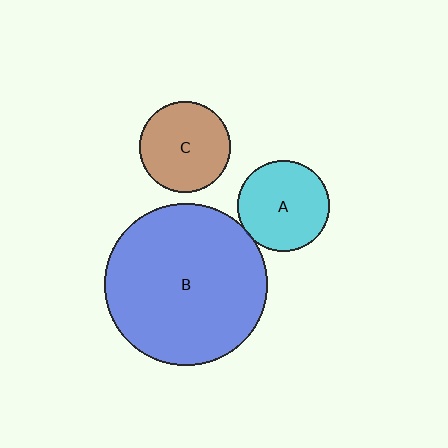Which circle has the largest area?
Circle B (blue).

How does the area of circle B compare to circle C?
Approximately 3.2 times.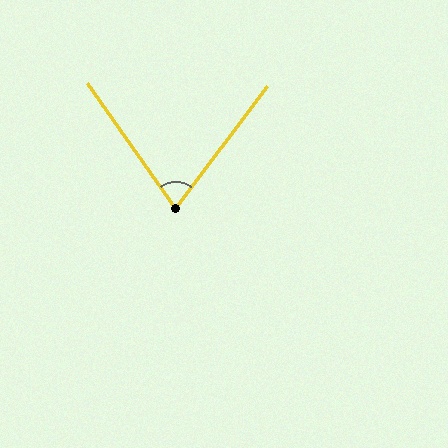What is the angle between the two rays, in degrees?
Approximately 72 degrees.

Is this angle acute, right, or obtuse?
It is acute.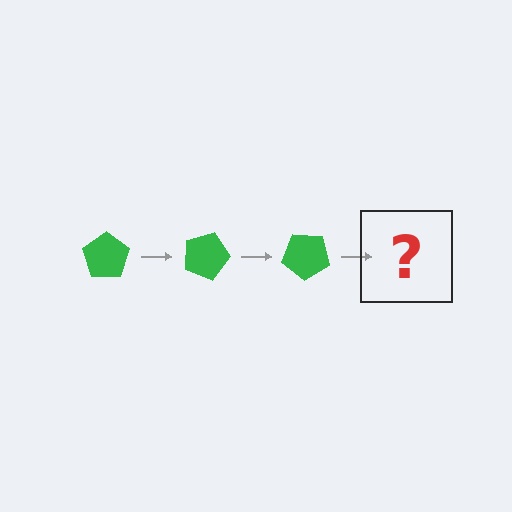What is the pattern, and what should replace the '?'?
The pattern is that the pentagon rotates 20 degrees each step. The '?' should be a green pentagon rotated 60 degrees.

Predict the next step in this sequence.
The next step is a green pentagon rotated 60 degrees.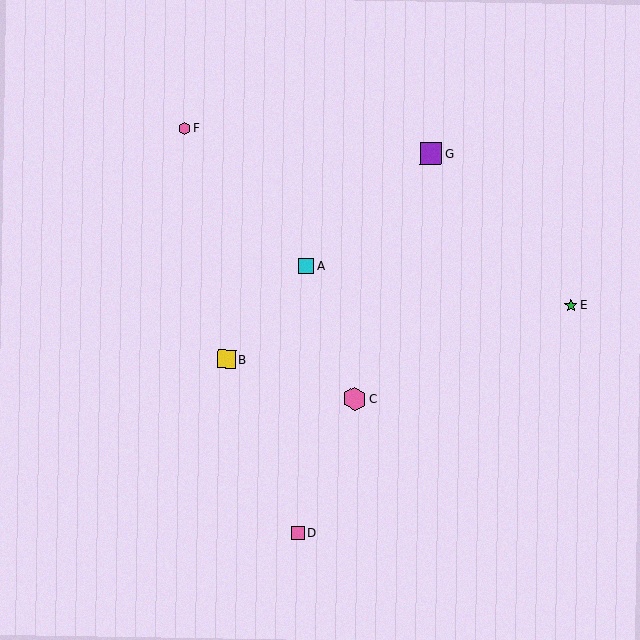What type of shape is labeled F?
Shape F is a pink hexagon.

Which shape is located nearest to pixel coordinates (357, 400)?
The pink hexagon (labeled C) at (354, 399) is nearest to that location.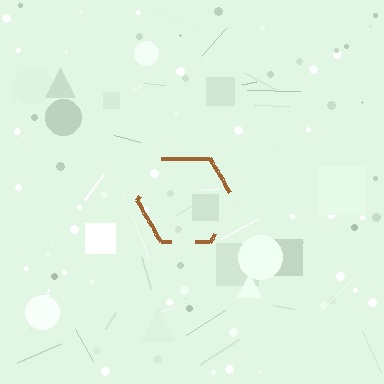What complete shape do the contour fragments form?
The contour fragments form a hexagon.